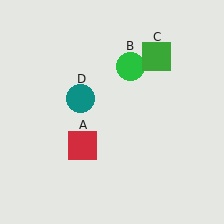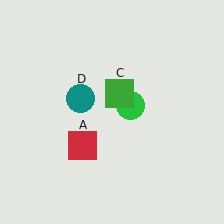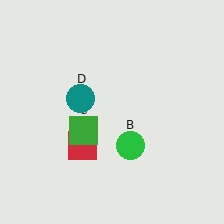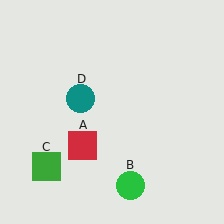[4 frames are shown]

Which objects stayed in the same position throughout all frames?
Red square (object A) and teal circle (object D) remained stationary.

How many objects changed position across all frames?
2 objects changed position: green circle (object B), green square (object C).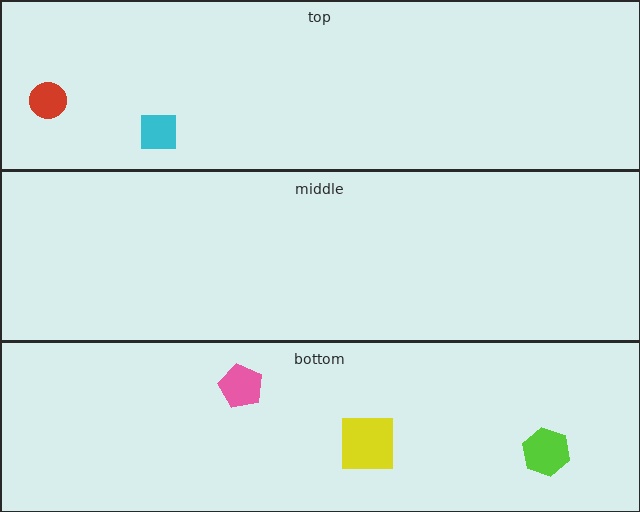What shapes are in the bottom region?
The lime hexagon, the yellow square, the pink pentagon.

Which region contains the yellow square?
The bottom region.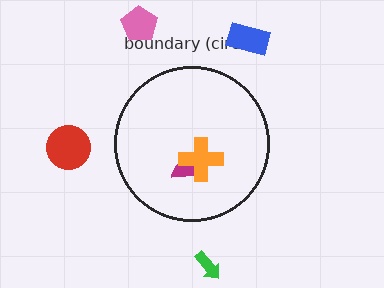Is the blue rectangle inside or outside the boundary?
Outside.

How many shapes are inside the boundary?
2 inside, 4 outside.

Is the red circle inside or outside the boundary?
Outside.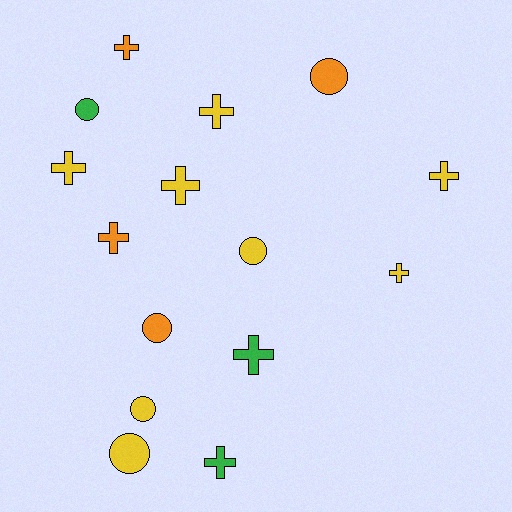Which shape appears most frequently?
Cross, with 9 objects.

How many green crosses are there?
There are 2 green crosses.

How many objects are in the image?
There are 15 objects.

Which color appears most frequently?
Yellow, with 8 objects.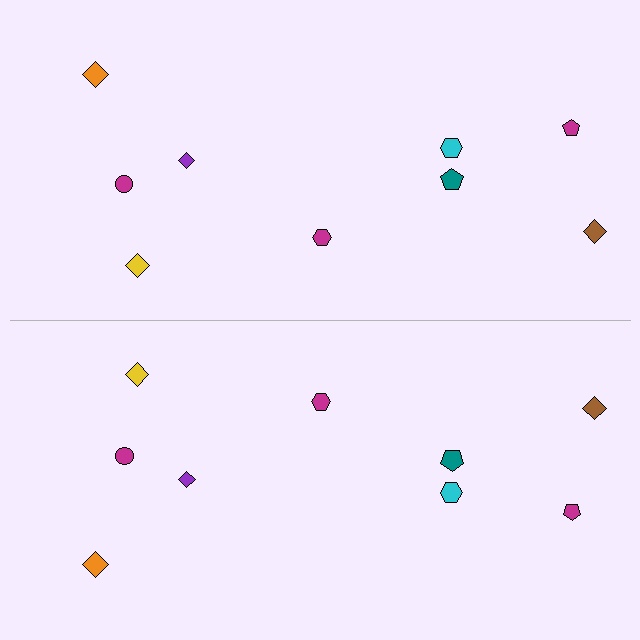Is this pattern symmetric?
Yes, this pattern has bilateral (reflection) symmetry.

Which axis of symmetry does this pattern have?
The pattern has a horizontal axis of symmetry running through the center of the image.